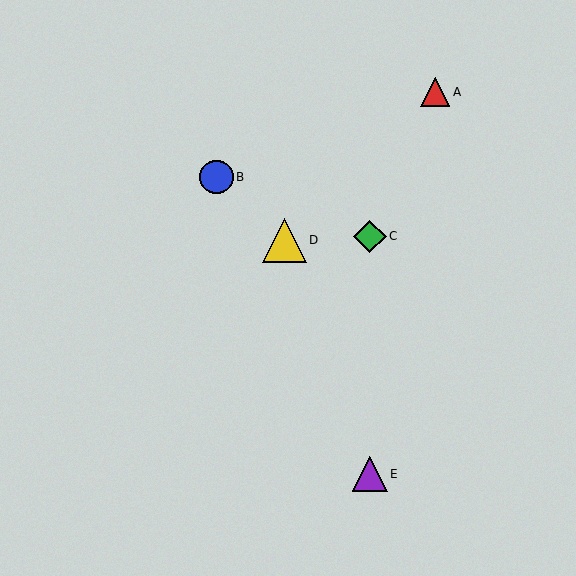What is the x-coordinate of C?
Object C is at x≈370.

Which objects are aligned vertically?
Objects C, E are aligned vertically.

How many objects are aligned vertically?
2 objects (C, E) are aligned vertically.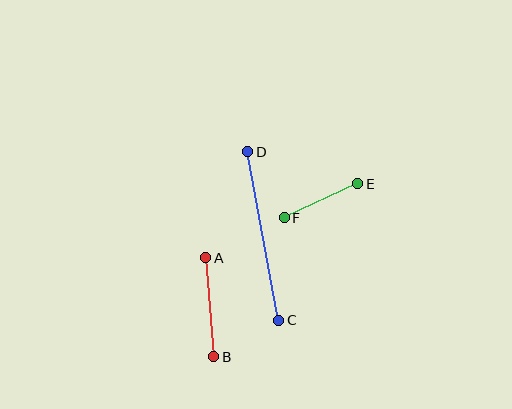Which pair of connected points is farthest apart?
Points C and D are farthest apart.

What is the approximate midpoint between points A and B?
The midpoint is at approximately (210, 307) pixels.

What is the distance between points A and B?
The distance is approximately 99 pixels.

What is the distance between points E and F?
The distance is approximately 81 pixels.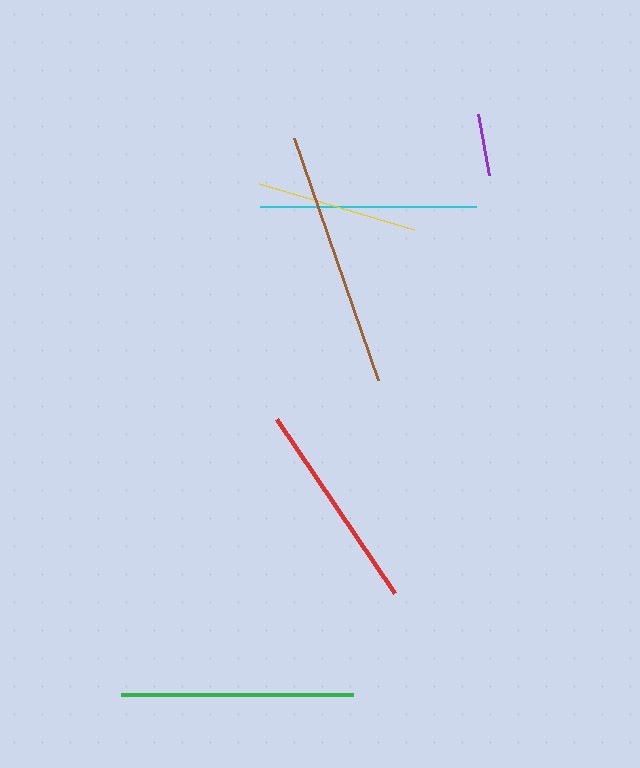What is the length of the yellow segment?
The yellow segment is approximately 161 pixels long.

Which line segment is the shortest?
The purple line is the shortest at approximately 62 pixels.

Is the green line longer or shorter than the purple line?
The green line is longer than the purple line.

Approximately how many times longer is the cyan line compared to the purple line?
The cyan line is approximately 3.5 times the length of the purple line.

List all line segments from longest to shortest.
From longest to shortest: brown, green, cyan, red, yellow, purple.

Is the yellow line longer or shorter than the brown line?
The brown line is longer than the yellow line.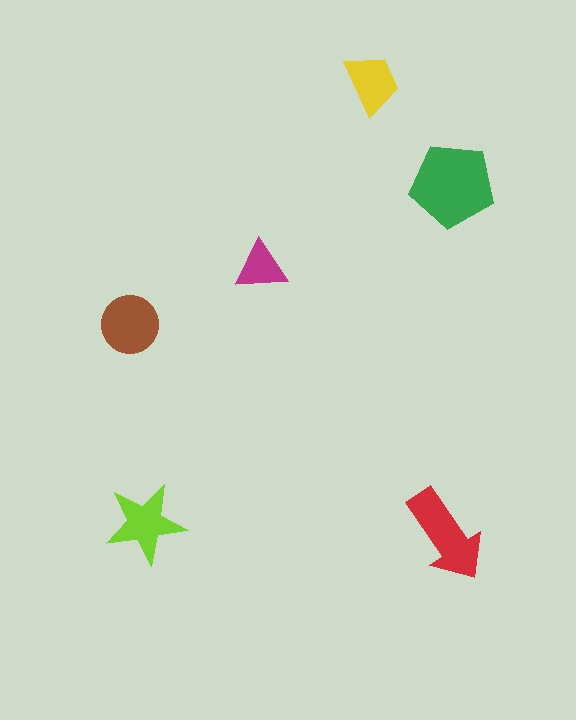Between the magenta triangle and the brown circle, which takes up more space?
The brown circle.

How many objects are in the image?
There are 6 objects in the image.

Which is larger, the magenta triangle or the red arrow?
The red arrow.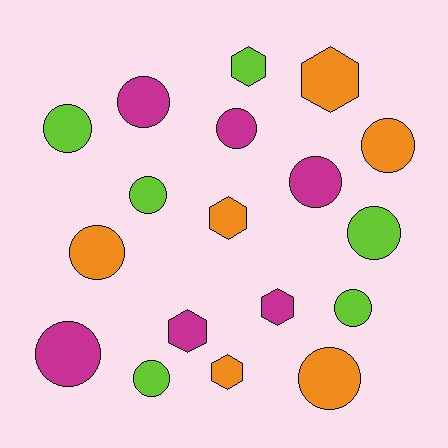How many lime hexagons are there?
There is 1 lime hexagon.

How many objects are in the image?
There are 18 objects.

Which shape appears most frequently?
Circle, with 12 objects.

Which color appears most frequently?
Orange, with 6 objects.